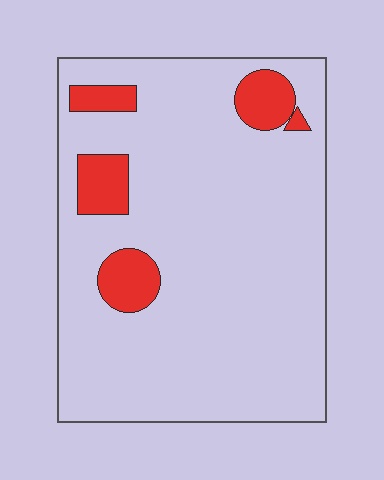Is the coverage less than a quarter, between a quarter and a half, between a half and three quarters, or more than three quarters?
Less than a quarter.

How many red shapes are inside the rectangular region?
5.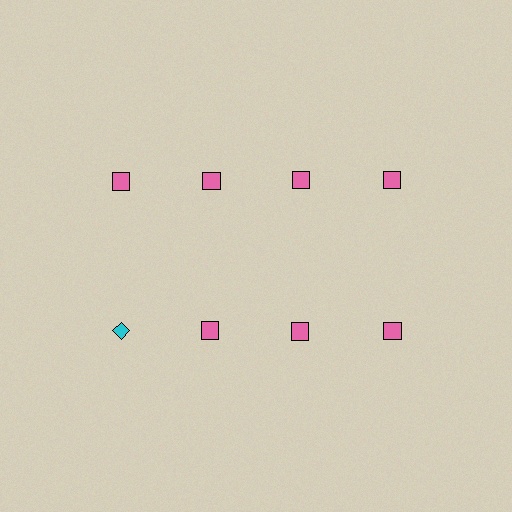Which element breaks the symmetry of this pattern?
The cyan diamond in the second row, leftmost column breaks the symmetry. All other shapes are pink squares.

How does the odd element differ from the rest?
It differs in both color (cyan instead of pink) and shape (diamond instead of square).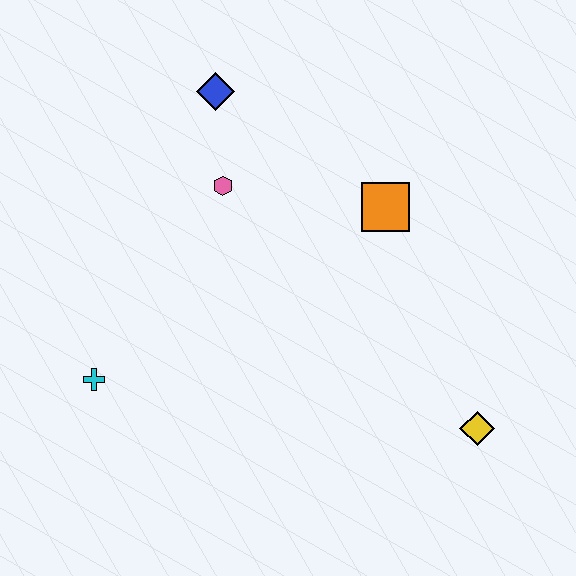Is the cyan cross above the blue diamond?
No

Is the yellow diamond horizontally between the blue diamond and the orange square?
No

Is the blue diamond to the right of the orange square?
No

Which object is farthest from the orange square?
The cyan cross is farthest from the orange square.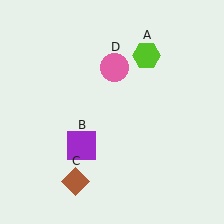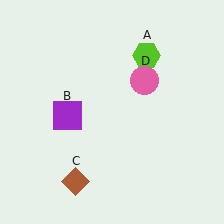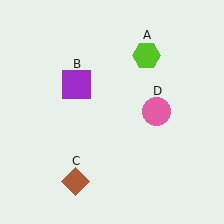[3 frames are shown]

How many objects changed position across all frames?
2 objects changed position: purple square (object B), pink circle (object D).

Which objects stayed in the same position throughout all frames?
Lime hexagon (object A) and brown diamond (object C) remained stationary.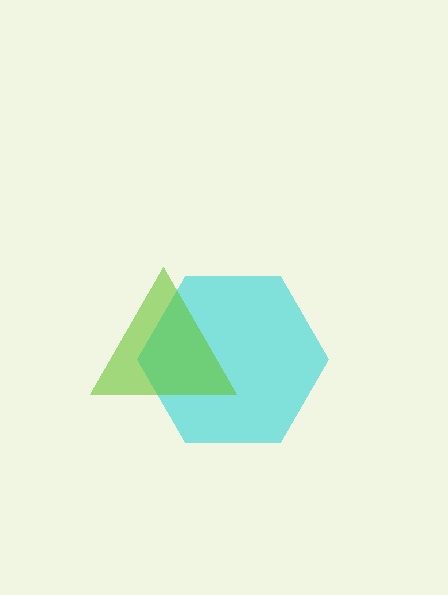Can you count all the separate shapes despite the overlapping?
Yes, there are 2 separate shapes.